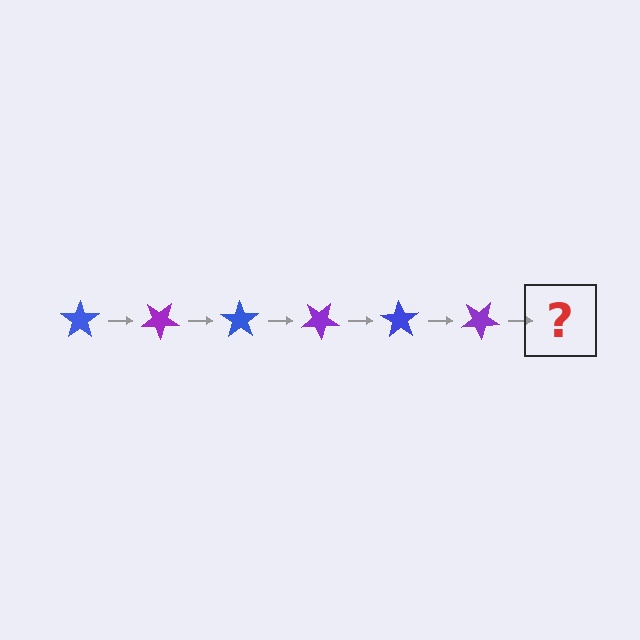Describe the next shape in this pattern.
It should be a blue star, rotated 210 degrees from the start.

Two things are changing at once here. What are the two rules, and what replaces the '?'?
The two rules are that it rotates 35 degrees each step and the color cycles through blue and purple. The '?' should be a blue star, rotated 210 degrees from the start.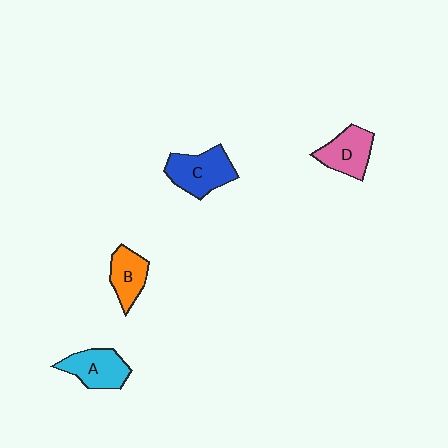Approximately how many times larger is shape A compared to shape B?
Approximately 1.2 times.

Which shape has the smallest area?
Shape B (orange).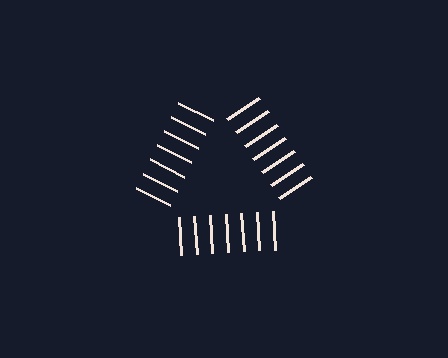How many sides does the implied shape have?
3 sides — the line-ends trace a triangle.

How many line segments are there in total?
21 — 7 along each of the 3 edges.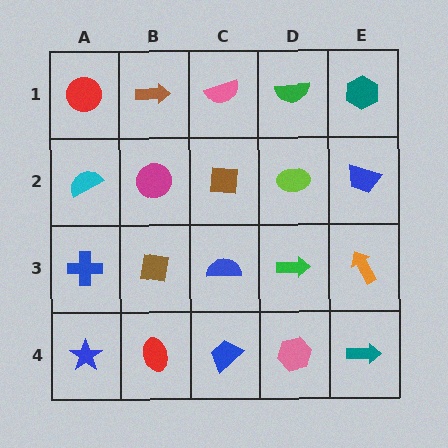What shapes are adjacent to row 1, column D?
A lime ellipse (row 2, column D), a pink semicircle (row 1, column C), a teal hexagon (row 1, column E).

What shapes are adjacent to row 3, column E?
A blue trapezoid (row 2, column E), a teal arrow (row 4, column E), a green arrow (row 3, column D).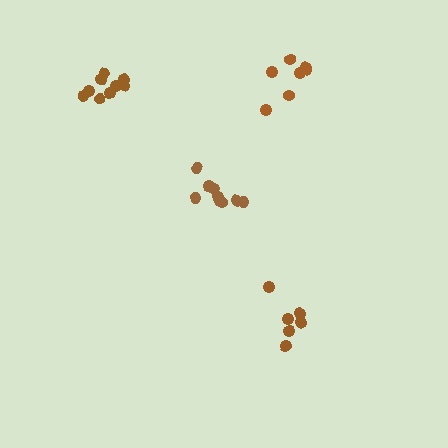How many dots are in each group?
Group 1: 7 dots, Group 2: 6 dots, Group 3: 9 dots, Group 4: 9 dots (31 total).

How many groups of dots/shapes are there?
There are 4 groups.